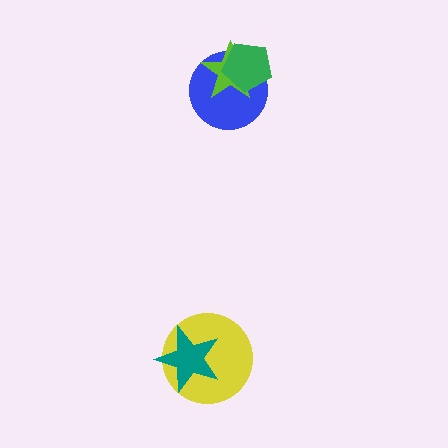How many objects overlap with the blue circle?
2 objects overlap with the blue circle.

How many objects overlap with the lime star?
2 objects overlap with the lime star.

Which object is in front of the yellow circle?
The teal star is in front of the yellow circle.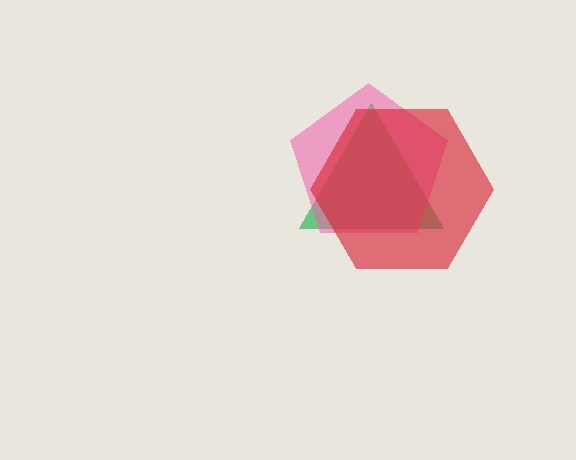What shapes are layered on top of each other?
The layered shapes are: a green triangle, a pink pentagon, a red hexagon.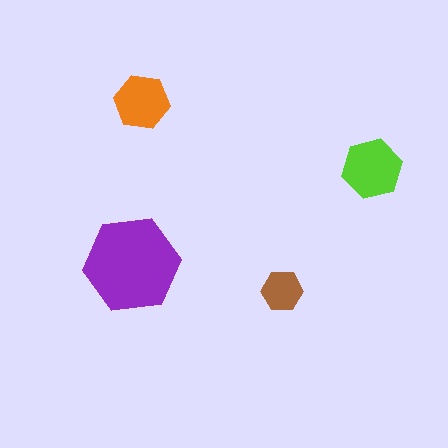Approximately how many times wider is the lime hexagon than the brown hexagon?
About 1.5 times wider.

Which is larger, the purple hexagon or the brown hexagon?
The purple one.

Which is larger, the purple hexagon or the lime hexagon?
The purple one.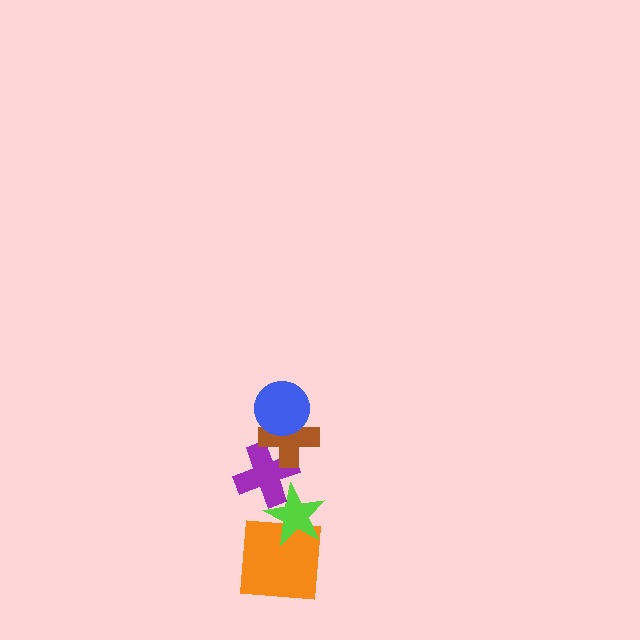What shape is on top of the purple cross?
The brown cross is on top of the purple cross.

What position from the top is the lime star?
The lime star is 4th from the top.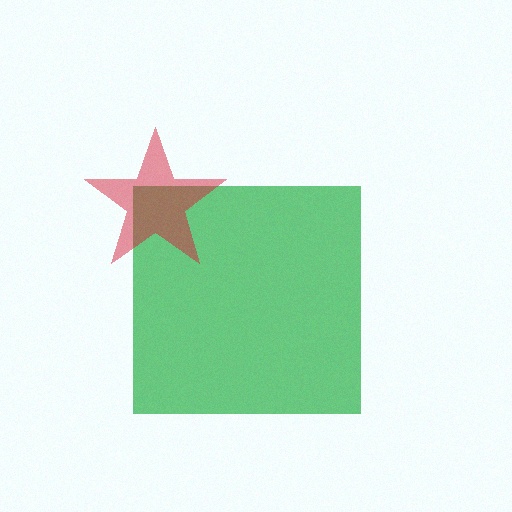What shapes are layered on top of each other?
The layered shapes are: a green square, a red star.